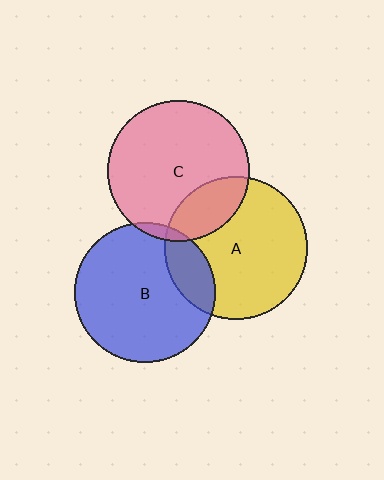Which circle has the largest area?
Circle A (yellow).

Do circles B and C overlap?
Yes.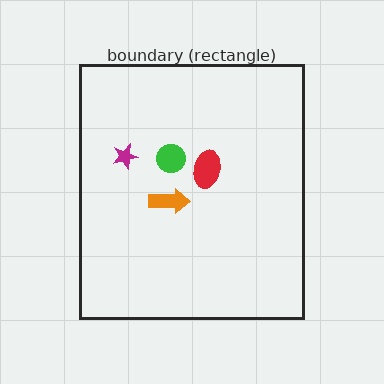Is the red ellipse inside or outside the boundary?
Inside.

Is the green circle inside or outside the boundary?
Inside.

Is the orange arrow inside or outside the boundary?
Inside.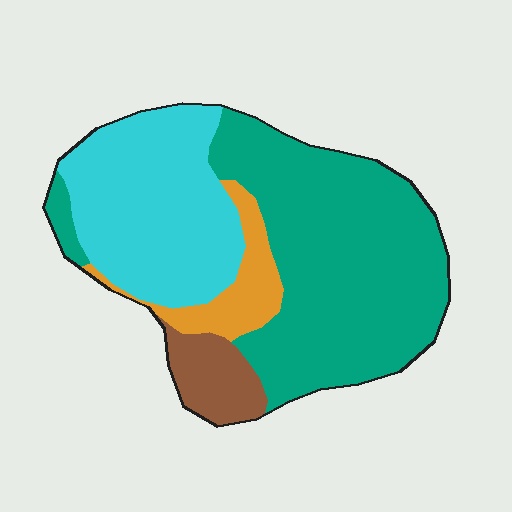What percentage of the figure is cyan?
Cyan takes up between a quarter and a half of the figure.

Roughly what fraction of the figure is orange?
Orange covers 9% of the figure.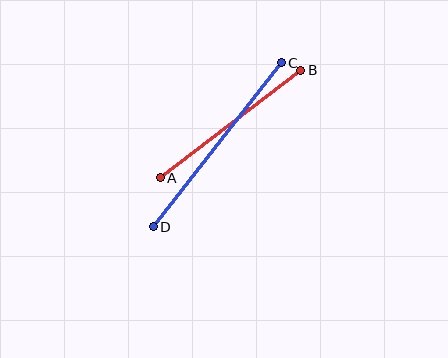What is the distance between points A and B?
The distance is approximately 177 pixels.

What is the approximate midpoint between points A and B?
The midpoint is at approximately (230, 124) pixels.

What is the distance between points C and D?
The distance is approximately 208 pixels.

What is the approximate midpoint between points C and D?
The midpoint is at approximately (217, 145) pixels.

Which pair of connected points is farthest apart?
Points C and D are farthest apart.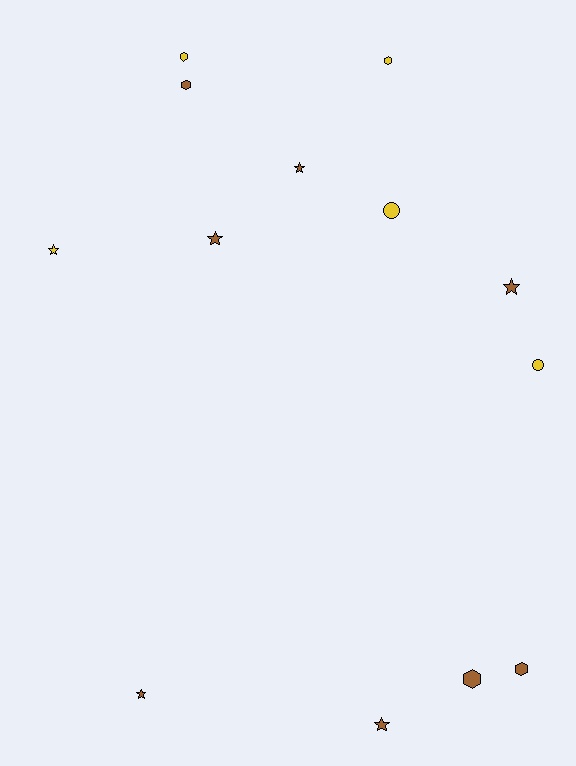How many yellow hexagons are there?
There are 2 yellow hexagons.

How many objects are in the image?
There are 13 objects.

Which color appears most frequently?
Brown, with 8 objects.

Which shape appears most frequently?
Star, with 6 objects.